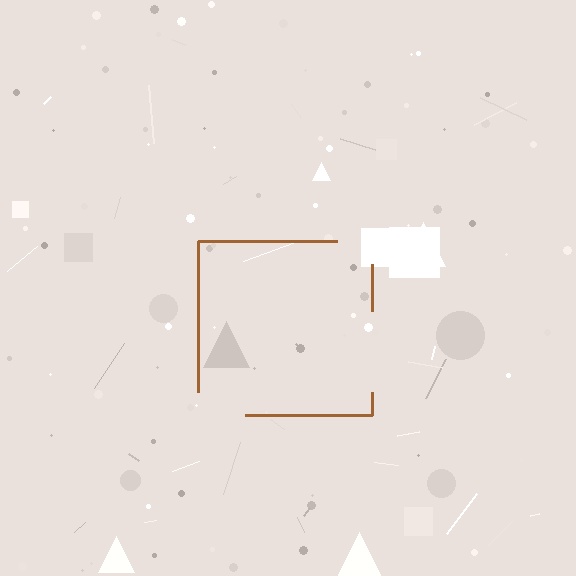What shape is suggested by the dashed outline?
The dashed outline suggests a square.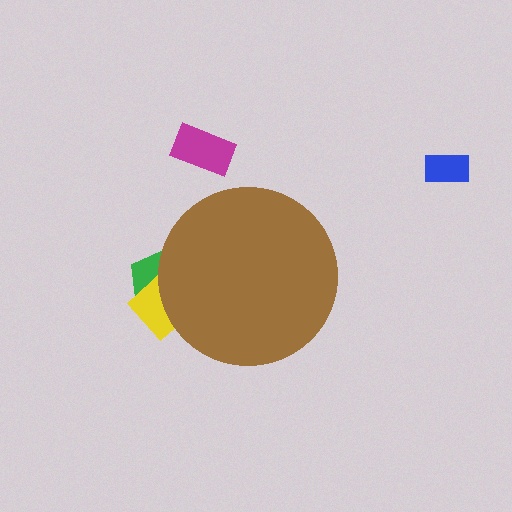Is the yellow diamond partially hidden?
Yes, the yellow diamond is partially hidden behind the brown circle.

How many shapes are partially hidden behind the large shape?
2 shapes are partially hidden.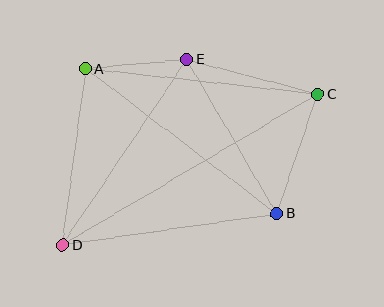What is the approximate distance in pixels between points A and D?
The distance between A and D is approximately 178 pixels.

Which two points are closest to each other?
Points A and E are closest to each other.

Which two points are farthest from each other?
Points C and D are farthest from each other.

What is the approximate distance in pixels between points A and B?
The distance between A and B is approximately 240 pixels.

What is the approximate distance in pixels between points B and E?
The distance between B and E is approximately 179 pixels.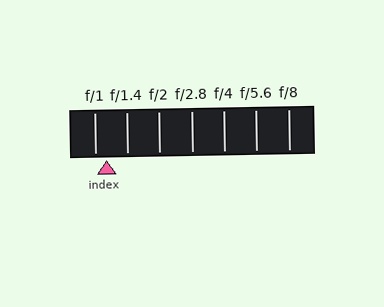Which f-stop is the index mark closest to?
The index mark is closest to f/1.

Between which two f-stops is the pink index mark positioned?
The index mark is between f/1 and f/1.4.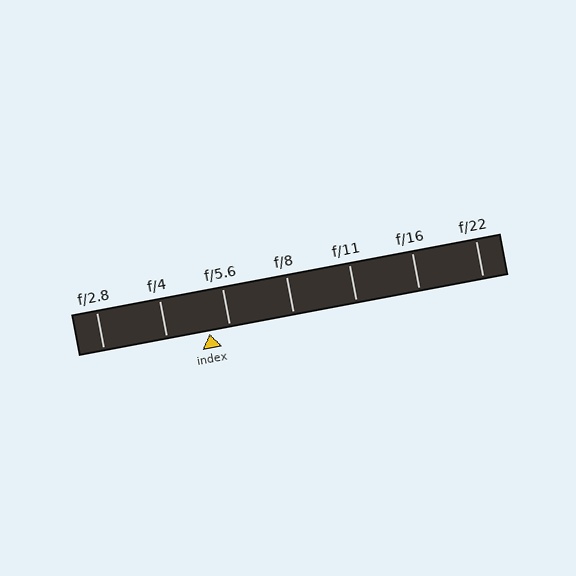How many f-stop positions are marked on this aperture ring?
There are 7 f-stop positions marked.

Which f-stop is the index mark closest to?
The index mark is closest to f/5.6.